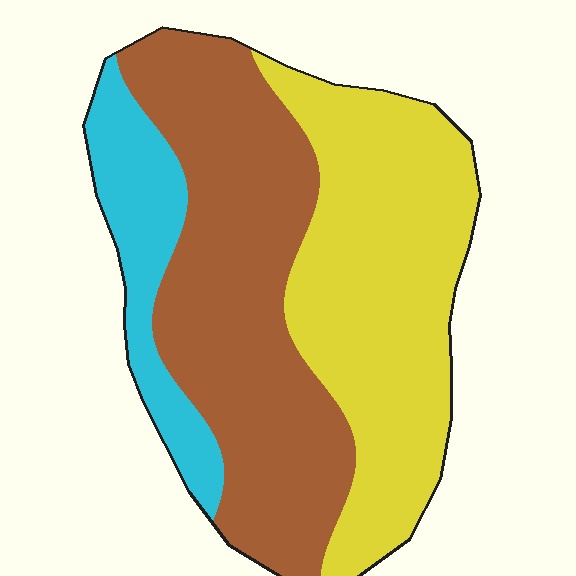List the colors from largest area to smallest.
From largest to smallest: brown, yellow, cyan.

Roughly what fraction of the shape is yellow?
Yellow takes up about two fifths (2/5) of the shape.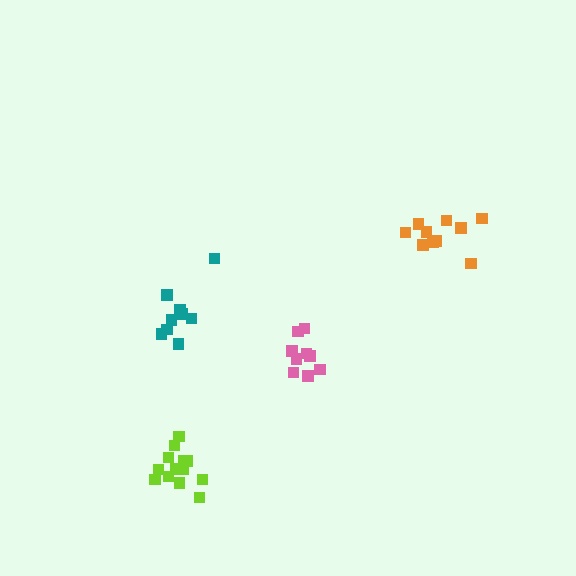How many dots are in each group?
Group 1: 10 dots, Group 2: 9 dots, Group 3: 9 dots, Group 4: 13 dots (41 total).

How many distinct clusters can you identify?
There are 4 distinct clusters.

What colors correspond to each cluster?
The clusters are colored: orange, pink, teal, lime.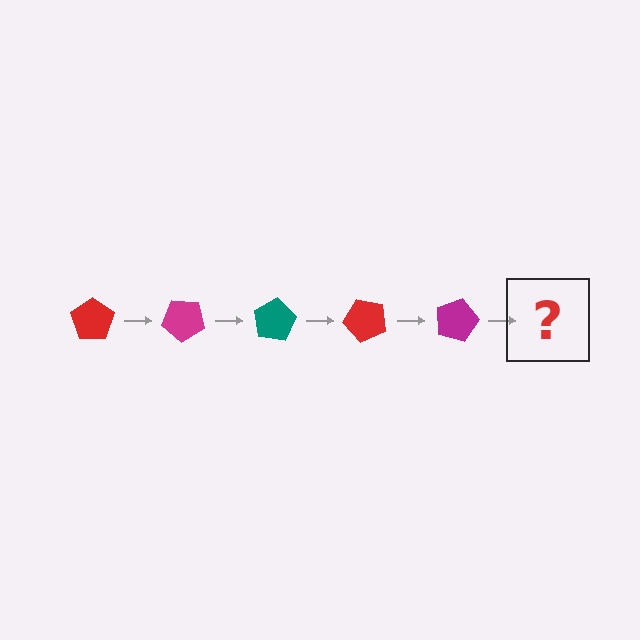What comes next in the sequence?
The next element should be a teal pentagon, rotated 200 degrees from the start.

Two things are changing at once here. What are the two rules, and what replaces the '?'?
The two rules are that it rotates 40 degrees each step and the color cycles through red, magenta, and teal. The '?' should be a teal pentagon, rotated 200 degrees from the start.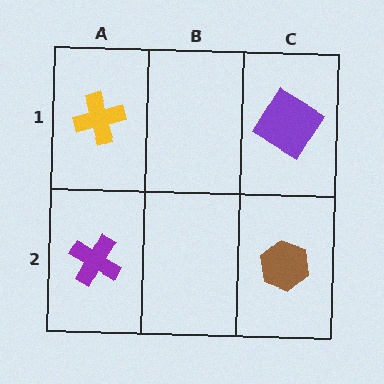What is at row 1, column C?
A purple diamond.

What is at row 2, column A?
A purple cross.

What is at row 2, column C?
A brown hexagon.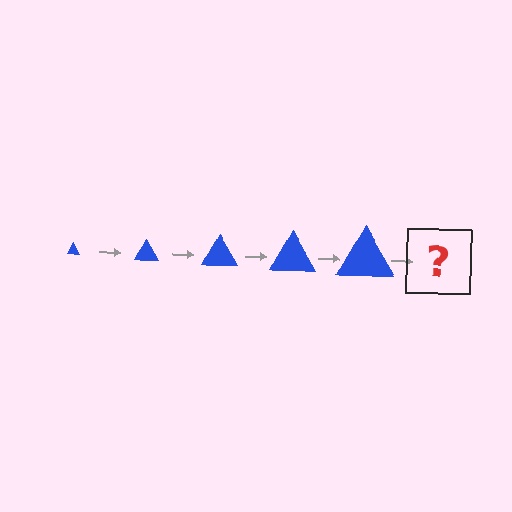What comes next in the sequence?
The next element should be a blue triangle, larger than the previous one.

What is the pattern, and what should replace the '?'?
The pattern is that the triangle gets progressively larger each step. The '?' should be a blue triangle, larger than the previous one.